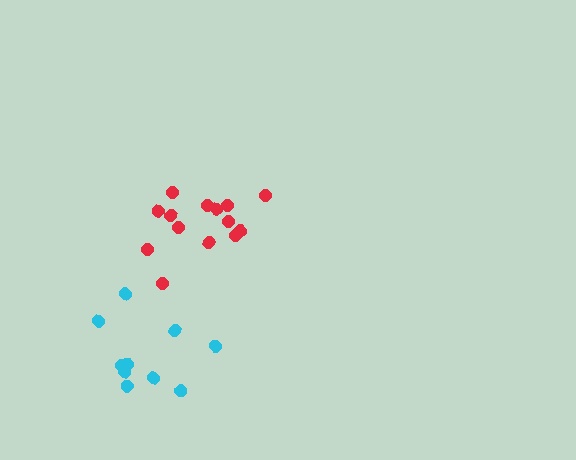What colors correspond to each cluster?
The clusters are colored: cyan, red.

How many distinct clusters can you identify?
There are 2 distinct clusters.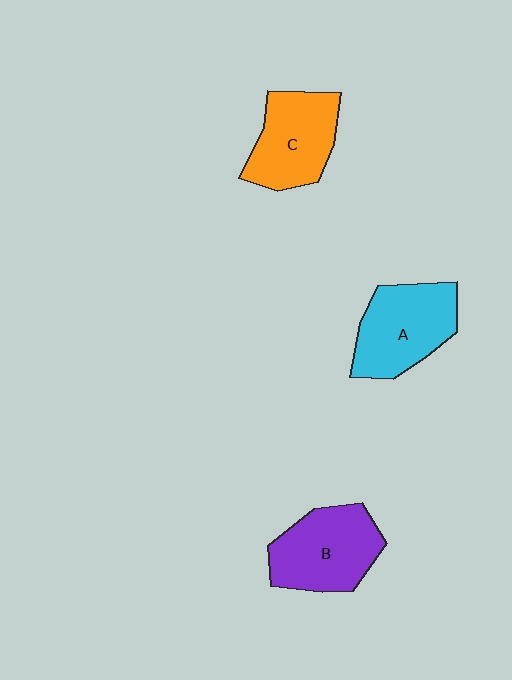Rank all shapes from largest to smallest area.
From largest to smallest: B (purple), A (cyan), C (orange).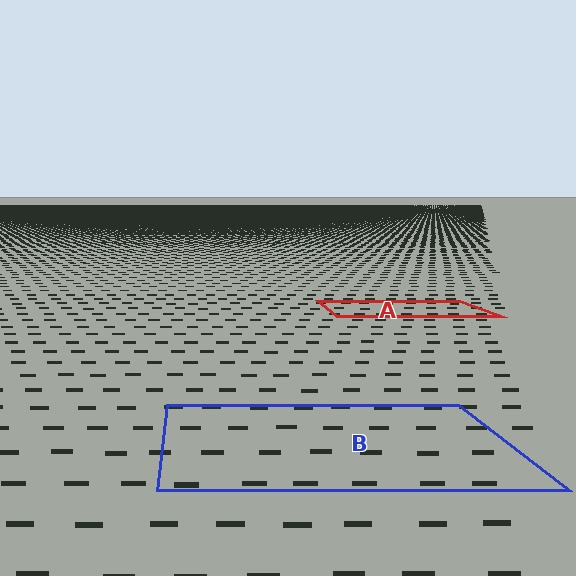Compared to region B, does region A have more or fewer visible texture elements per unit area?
Region A has more texture elements per unit area — they are packed more densely because it is farther away.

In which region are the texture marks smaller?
The texture marks are smaller in region A, because it is farther away.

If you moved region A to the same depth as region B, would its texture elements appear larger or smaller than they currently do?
They would appear larger. At a closer depth, the same texture elements are projected at a bigger on-screen size.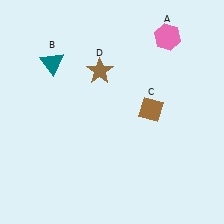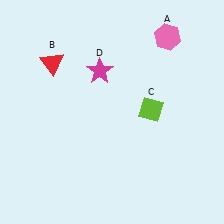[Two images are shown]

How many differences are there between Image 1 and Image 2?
There are 3 differences between the two images.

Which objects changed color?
B changed from teal to red. C changed from brown to lime. D changed from brown to magenta.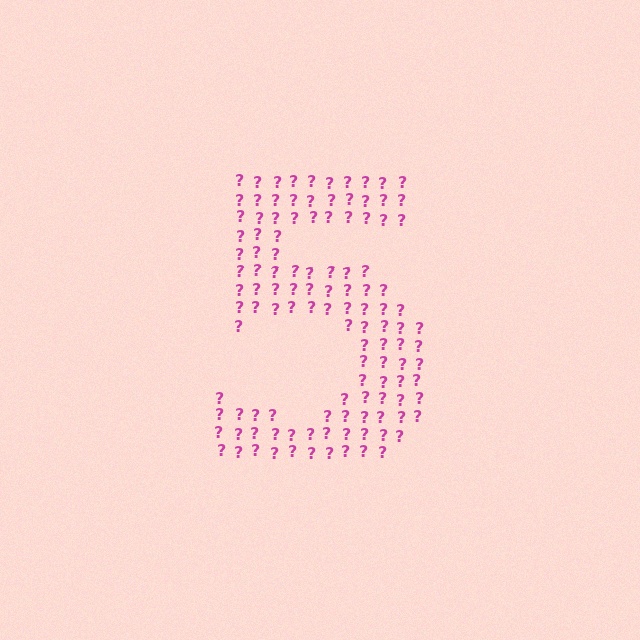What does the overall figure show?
The overall figure shows the digit 5.